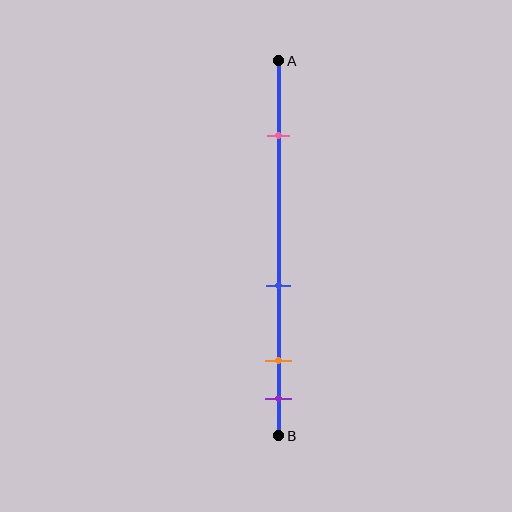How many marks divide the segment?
There are 4 marks dividing the segment.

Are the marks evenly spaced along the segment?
No, the marks are not evenly spaced.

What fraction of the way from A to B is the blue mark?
The blue mark is approximately 60% (0.6) of the way from A to B.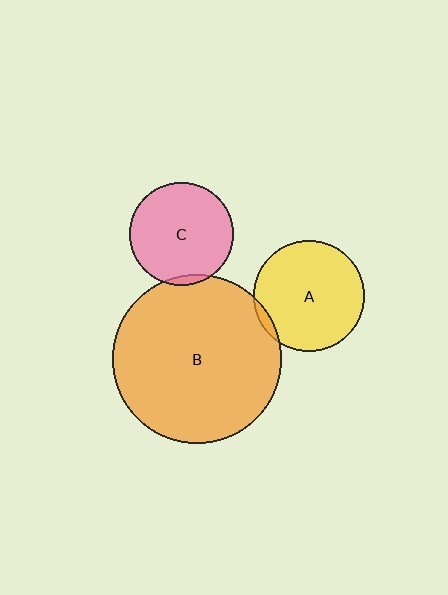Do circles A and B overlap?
Yes.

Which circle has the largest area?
Circle B (orange).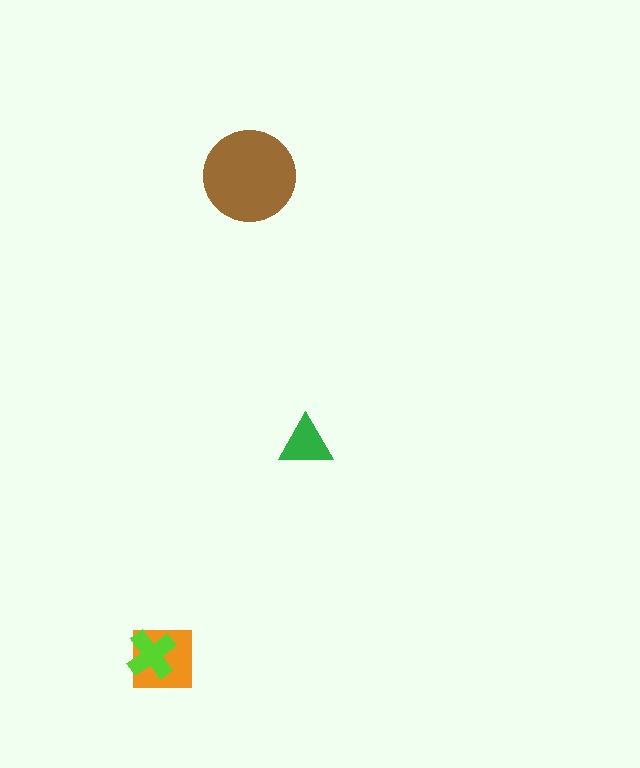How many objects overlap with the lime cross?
1 object overlaps with the lime cross.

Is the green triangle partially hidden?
No, no other shape covers it.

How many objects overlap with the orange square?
1 object overlaps with the orange square.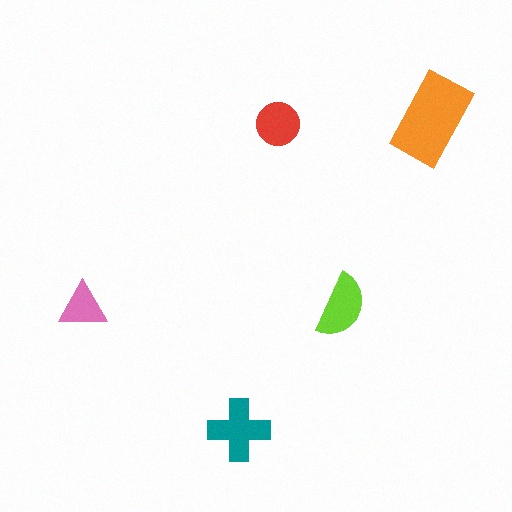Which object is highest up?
The orange rectangle is topmost.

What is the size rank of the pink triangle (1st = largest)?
5th.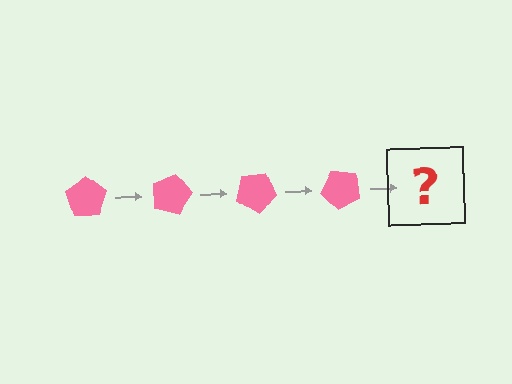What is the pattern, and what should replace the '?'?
The pattern is that the pentagon rotates 15 degrees each step. The '?' should be a pink pentagon rotated 60 degrees.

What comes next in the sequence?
The next element should be a pink pentagon rotated 60 degrees.